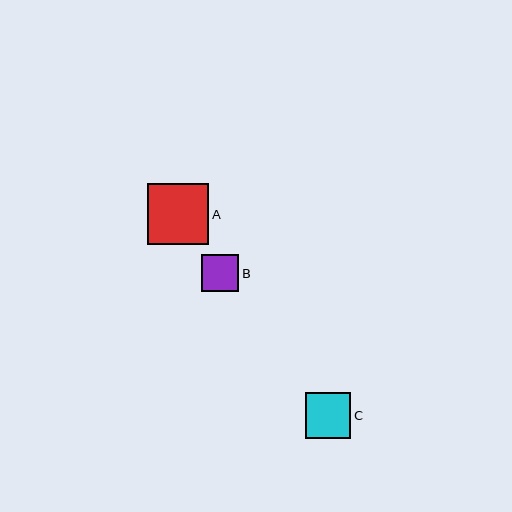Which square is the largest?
Square A is the largest with a size of approximately 61 pixels.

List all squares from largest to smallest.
From largest to smallest: A, C, B.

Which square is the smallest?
Square B is the smallest with a size of approximately 37 pixels.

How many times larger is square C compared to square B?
Square C is approximately 1.2 times the size of square B.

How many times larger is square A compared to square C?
Square A is approximately 1.3 times the size of square C.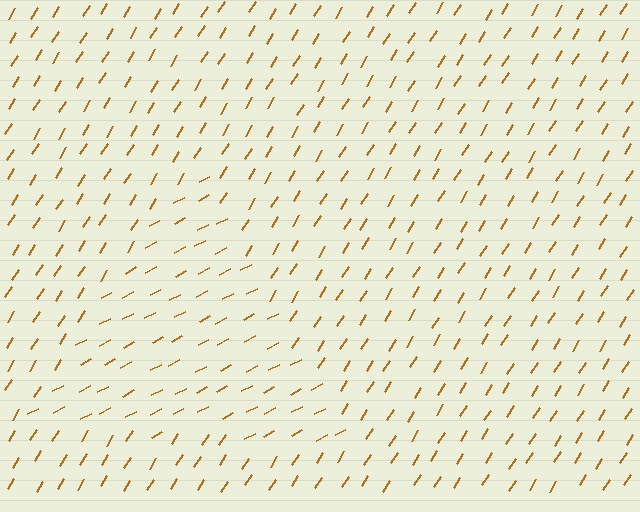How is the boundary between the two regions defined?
The boundary is defined purely by a change in line orientation (approximately 31 degrees difference). All lines are the same color and thickness.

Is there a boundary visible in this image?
Yes, there is a texture boundary formed by a change in line orientation.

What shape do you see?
I see a triangle.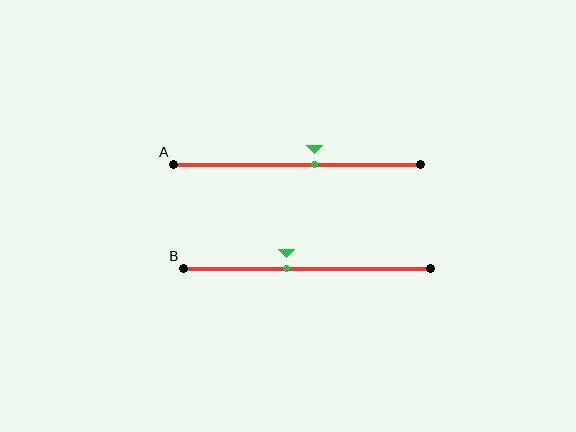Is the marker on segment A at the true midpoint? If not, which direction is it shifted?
No, the marker on segment A is shifted to the right by about 7% of the segment length.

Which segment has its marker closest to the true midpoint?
Segment A has its marker closest to the true midpoint.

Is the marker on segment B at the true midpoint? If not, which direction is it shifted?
No, the marker on segment B is shifted to the left by about 8% of the segment length.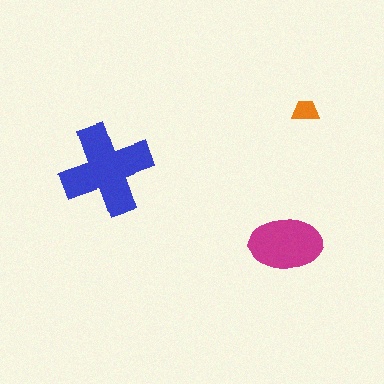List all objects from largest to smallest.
The blue cross, the magenta ellipse, the orange trapezoid.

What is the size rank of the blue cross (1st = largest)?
1st.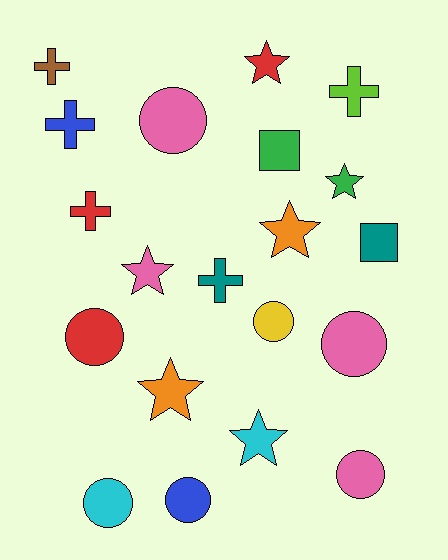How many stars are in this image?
There are 6 stars.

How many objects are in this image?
There are 20 objects.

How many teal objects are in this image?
There are 2 teal objects.